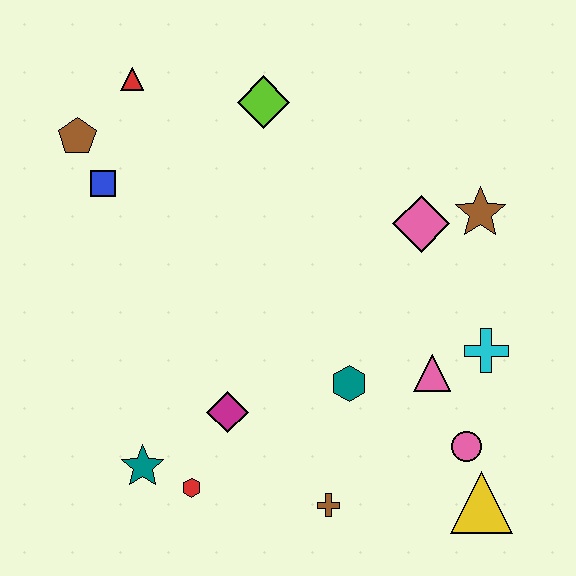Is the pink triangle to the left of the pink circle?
Yes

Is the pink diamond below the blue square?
Yes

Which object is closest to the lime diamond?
The red triangle is closest to the lime diamond.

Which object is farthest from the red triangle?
The yellow triangle is farthest from the red triangle.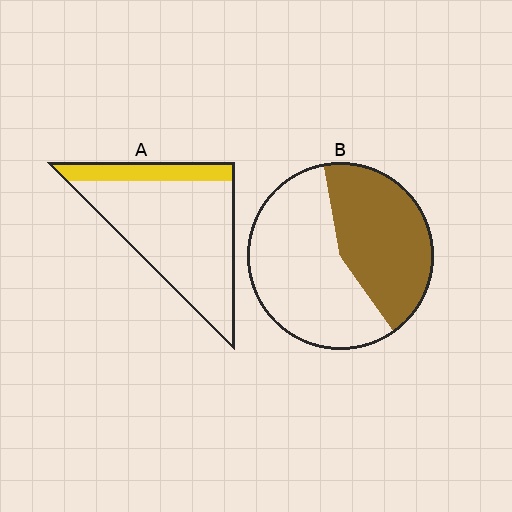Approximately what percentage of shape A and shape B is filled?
A is approximately 20% and B is approximately 45%.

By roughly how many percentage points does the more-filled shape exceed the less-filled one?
By roughly 25 percentage points (B over A).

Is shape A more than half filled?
No.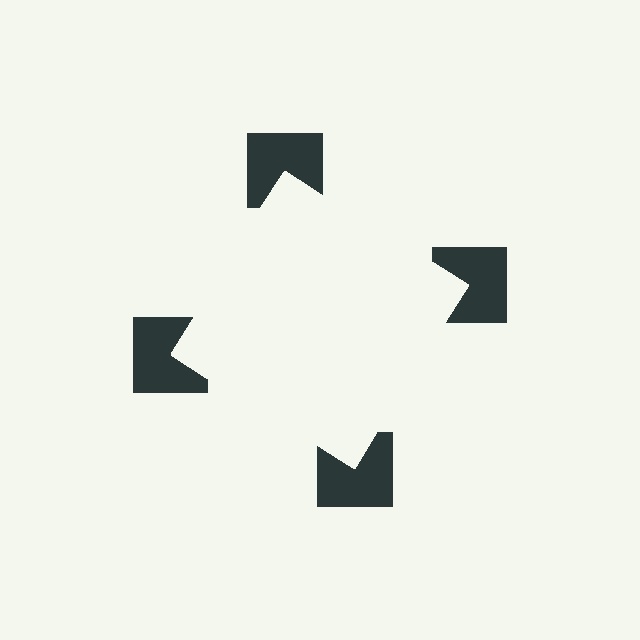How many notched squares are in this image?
There are 4 — one at each vertex of the illusory square.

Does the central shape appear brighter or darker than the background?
It typically appears slightly brighter than the background, even though no actual brightness change is drawn.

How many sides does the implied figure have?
4 sides.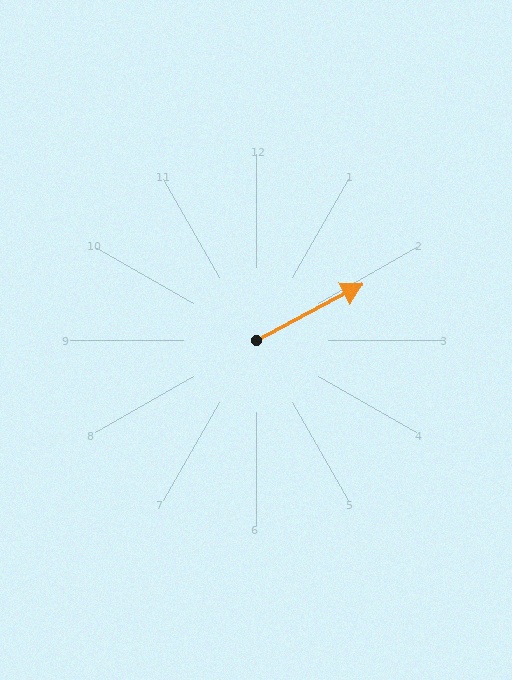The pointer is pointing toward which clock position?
Roughly 2 o'clock.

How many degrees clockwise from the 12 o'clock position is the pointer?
Approximately 62 degrees.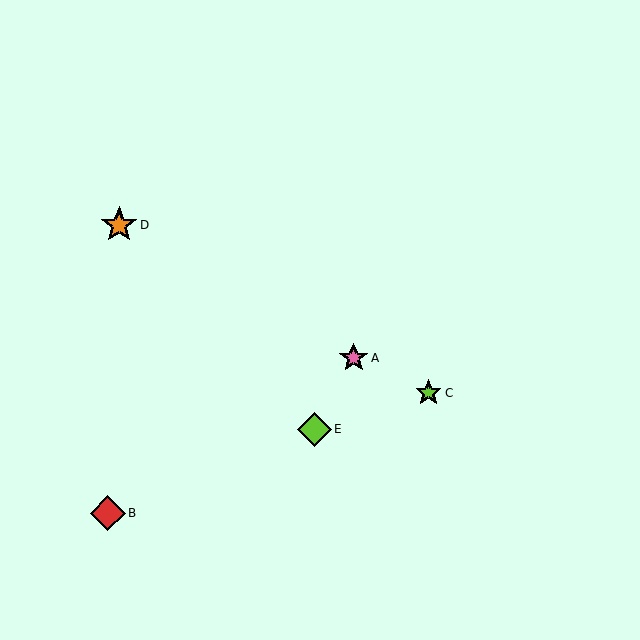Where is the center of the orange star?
The center of the orange star is at (119, 225).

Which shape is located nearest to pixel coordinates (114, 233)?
The orange star (labeled D) at (119, 225) is nearest to that location.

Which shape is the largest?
The orange star (labeled D) is the largest.